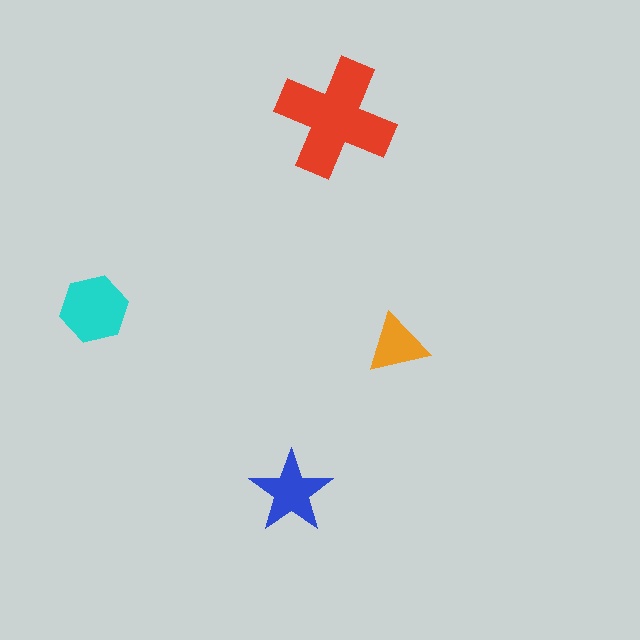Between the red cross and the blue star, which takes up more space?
The red cross.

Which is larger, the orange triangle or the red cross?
The red cross.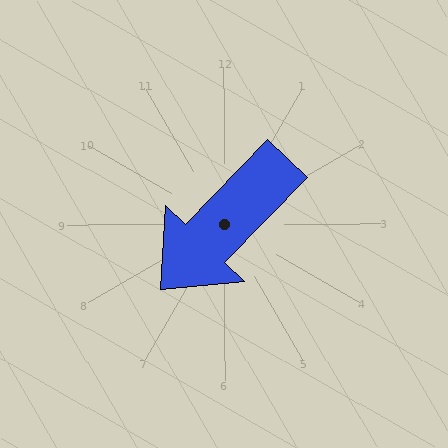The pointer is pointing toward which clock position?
Roughly 7 o'clock.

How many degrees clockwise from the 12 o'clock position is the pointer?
Approximately 224 degrees.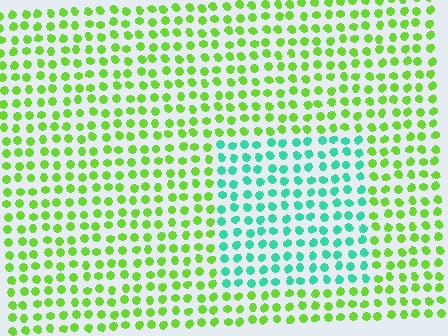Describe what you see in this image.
The image is filled with small lime elements in a uniform arrangement. A rectangle-shaped region is visible where the elements are tinted to a slightly different hue, forming a subtle color boundary.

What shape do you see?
I see a rectangle.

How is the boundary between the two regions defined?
The boundary is defined purely by a slight shift in hue (about 62 degrees). Spacing, size, and orientation are identical on both sides.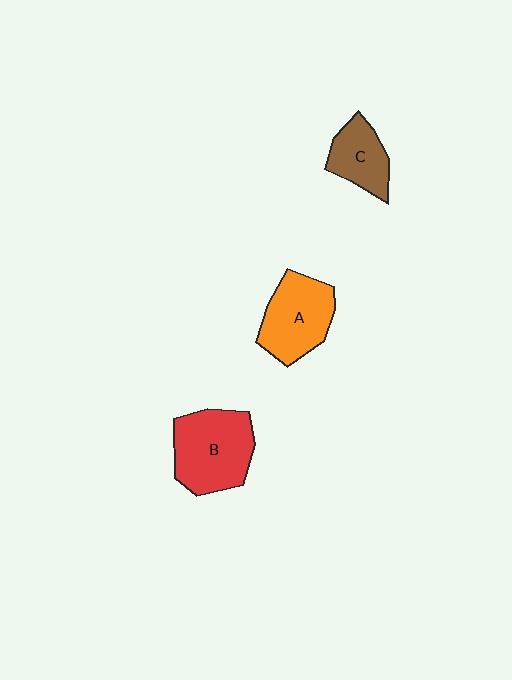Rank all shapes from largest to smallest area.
From largest to smallest: B (red), A (orange), C (brown).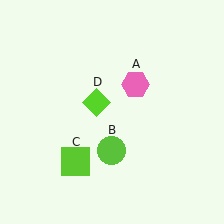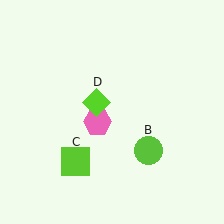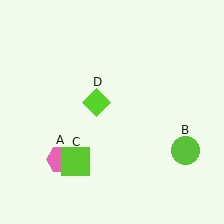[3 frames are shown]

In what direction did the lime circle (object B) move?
The lime circle (object B) moved right.